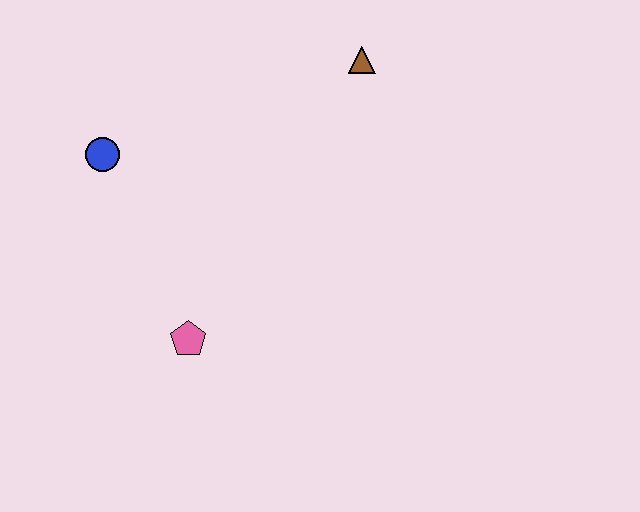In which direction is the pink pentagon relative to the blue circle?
The pink pentagon is below the blue circle.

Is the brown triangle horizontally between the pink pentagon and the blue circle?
No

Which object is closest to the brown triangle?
The blue circle is closest to the brown triangle.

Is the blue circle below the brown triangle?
Yes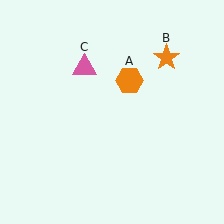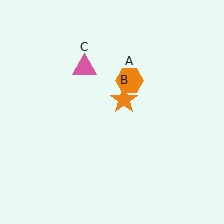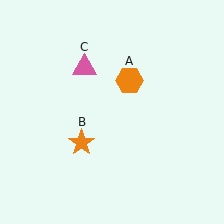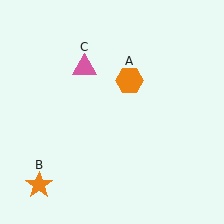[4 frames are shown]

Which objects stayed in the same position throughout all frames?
Orange hexagon (object A) and pink triangle (object C) remained stationary.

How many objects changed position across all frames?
1 object changed position: orange star (object B).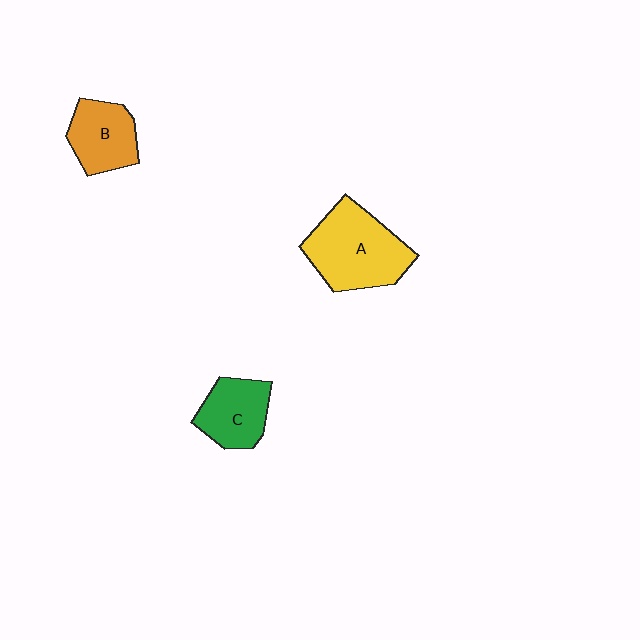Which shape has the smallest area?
Shape B (orange).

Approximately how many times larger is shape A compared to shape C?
Approximately 1.6 times.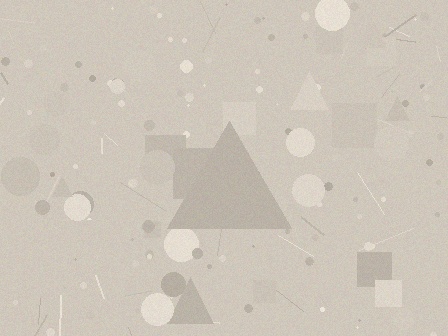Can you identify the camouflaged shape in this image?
The camouflaged shape is a triangle.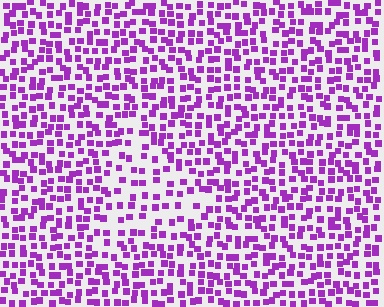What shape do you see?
I see a triangle.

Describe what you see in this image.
The image contains small purple elements arranged at two different densities. A triangle-shaped region is visible where the elements are less densely packed than the surrounding area.